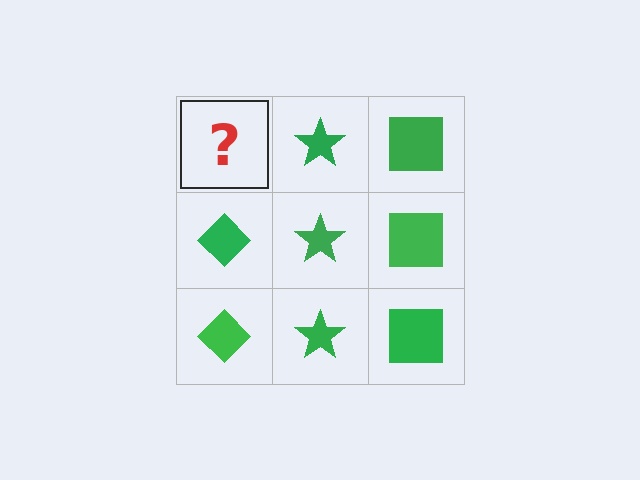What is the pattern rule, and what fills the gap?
The rule is that each column has a consistent shape. The gap should be filled with a green diamond.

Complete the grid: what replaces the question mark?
The question mark should be replaced with a green diamond.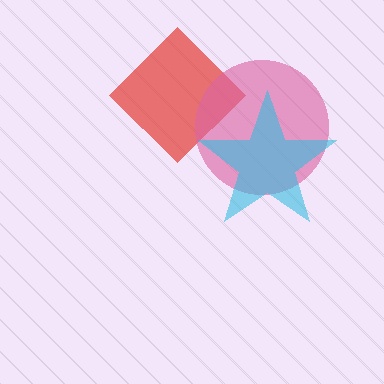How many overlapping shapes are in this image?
There are 3 overlapping shapes in the image.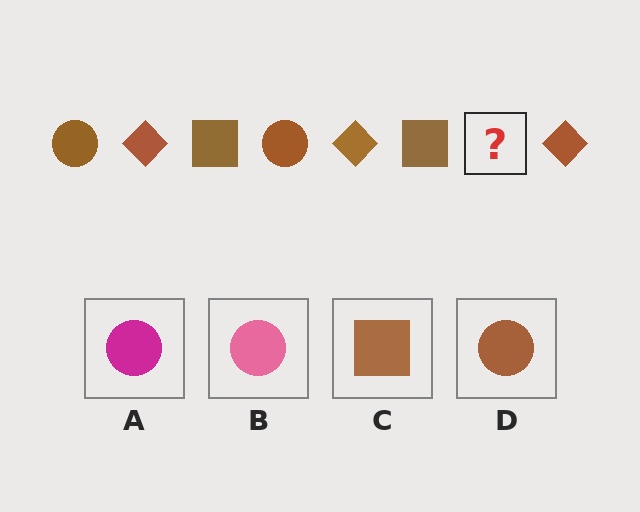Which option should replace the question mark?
Option D.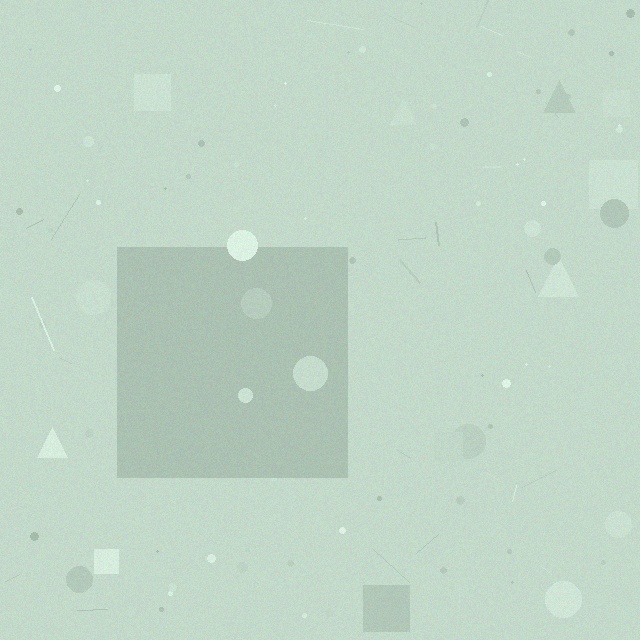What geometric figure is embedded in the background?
A square is embedded in the background.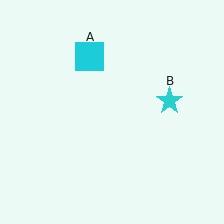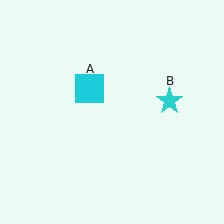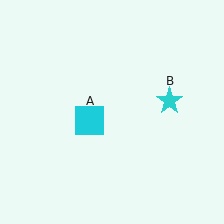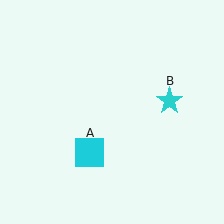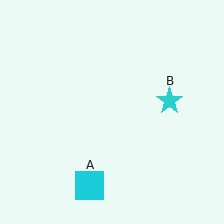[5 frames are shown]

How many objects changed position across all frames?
1 object changed position: cyan square (object A).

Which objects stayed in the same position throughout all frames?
Cyan star (object B) remained stationary.